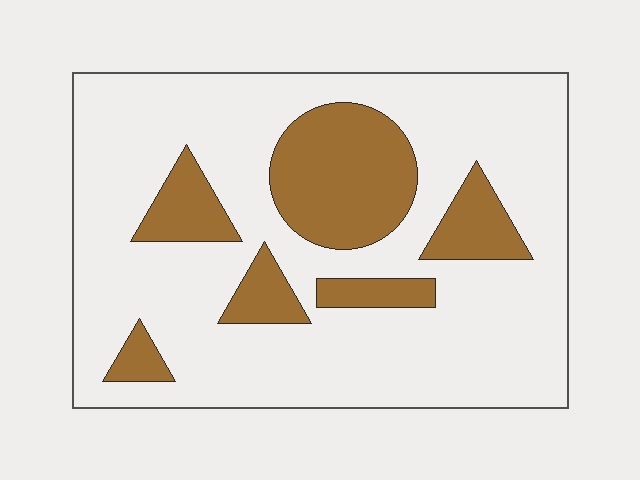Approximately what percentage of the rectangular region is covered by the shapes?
Approximately 25%.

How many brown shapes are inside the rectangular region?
6.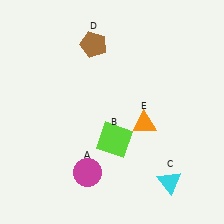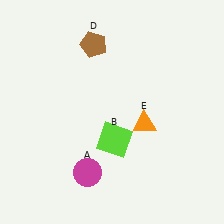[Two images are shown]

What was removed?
The cyan triangle (C) was removed in Image 2.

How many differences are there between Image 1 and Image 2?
There is 1 difference between the two images.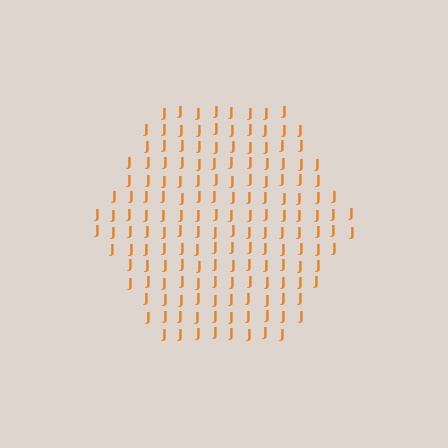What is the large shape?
The large shape is a hexagon.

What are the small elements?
The small elements are letter J's.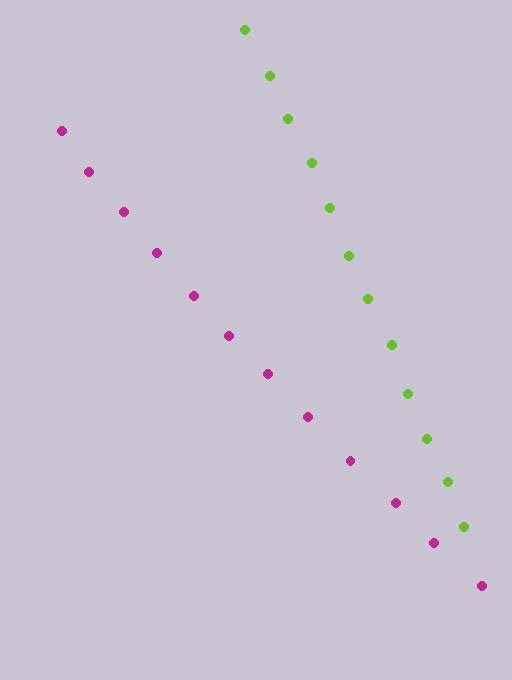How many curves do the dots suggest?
There are 2 distinct paths.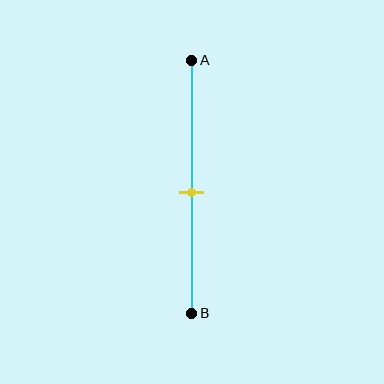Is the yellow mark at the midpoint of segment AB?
Yes, the mark is approximately at the midpoint.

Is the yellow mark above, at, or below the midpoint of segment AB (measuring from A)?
The yellow mark is approximately at the midpoint of segment AB.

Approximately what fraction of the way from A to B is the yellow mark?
The yellow mark is approximately 50% of the way from A to B.